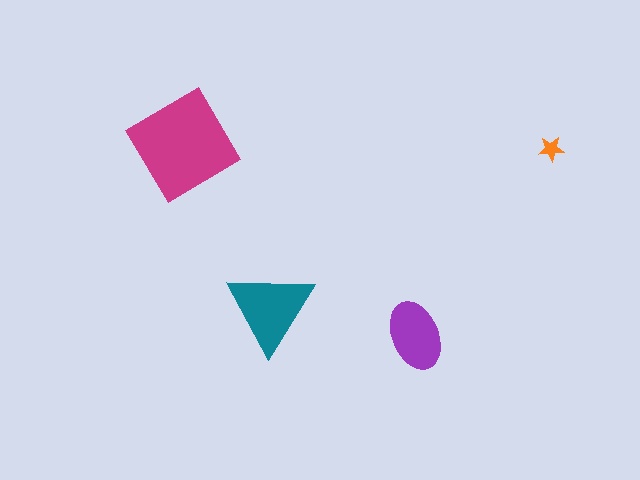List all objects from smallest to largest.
The orange star, the purple ellipse, the teal triangle, the magenta diamond.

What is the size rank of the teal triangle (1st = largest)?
2nd.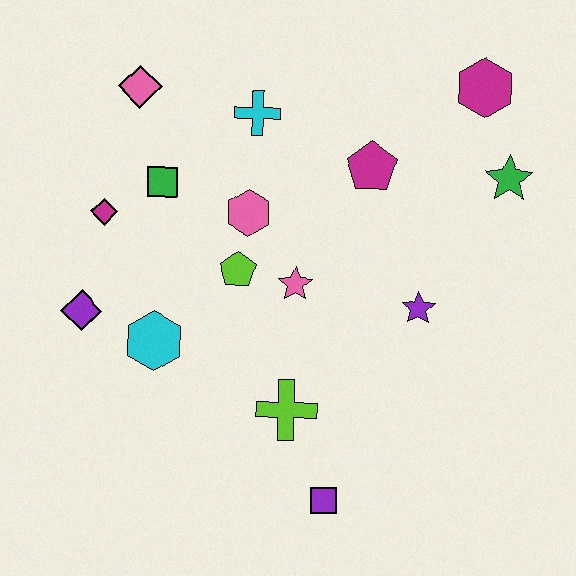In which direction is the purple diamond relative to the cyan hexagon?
The purple diamond is to the left of the cyan hexagon.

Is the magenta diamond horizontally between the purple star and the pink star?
No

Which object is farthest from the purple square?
The pink diamond is farthest from the purple square.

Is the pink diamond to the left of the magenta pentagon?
Yes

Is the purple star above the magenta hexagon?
No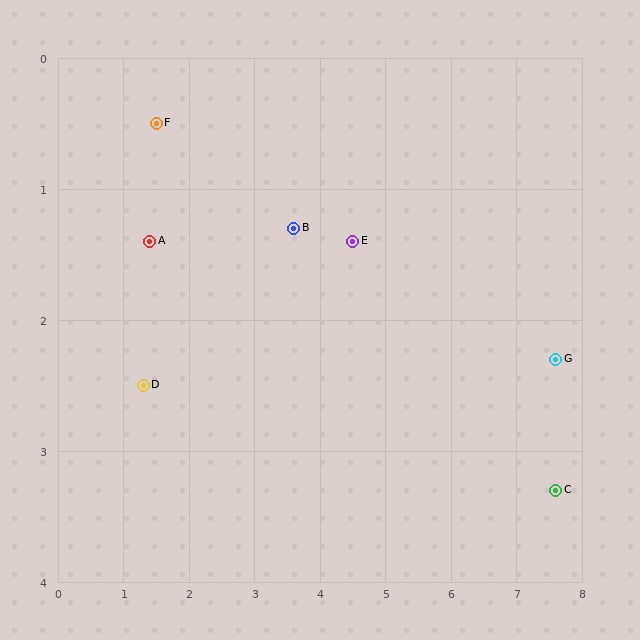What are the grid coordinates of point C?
Point C is at approximately (7.6, 3.3).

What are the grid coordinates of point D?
Point D is at approximately (1.3, 2.5).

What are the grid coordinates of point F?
Point F is at approximately (1.5, 0.5).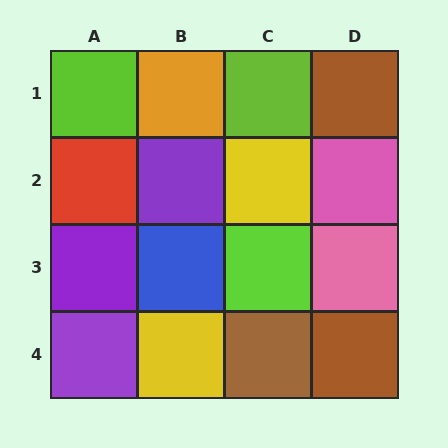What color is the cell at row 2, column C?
Yellow.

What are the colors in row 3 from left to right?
Purple, blue, lime, pink.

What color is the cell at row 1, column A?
Lime.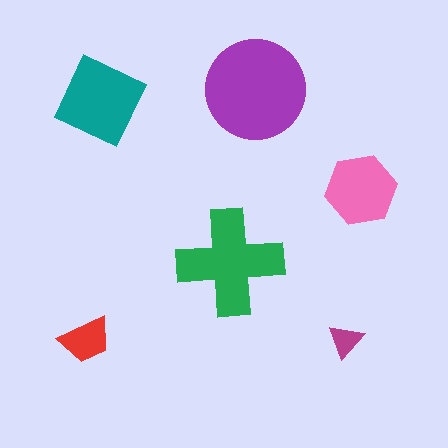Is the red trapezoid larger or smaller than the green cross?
Smaller.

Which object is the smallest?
The magenta triangle.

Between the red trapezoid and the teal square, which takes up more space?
The teal square.